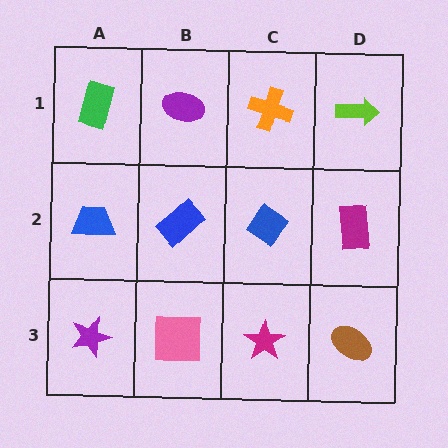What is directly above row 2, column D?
A lime arrow.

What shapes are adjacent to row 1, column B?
A blue rectangle (row 2, column B), a green rectangle (row 1, column A), an orange cross (row 1, column C).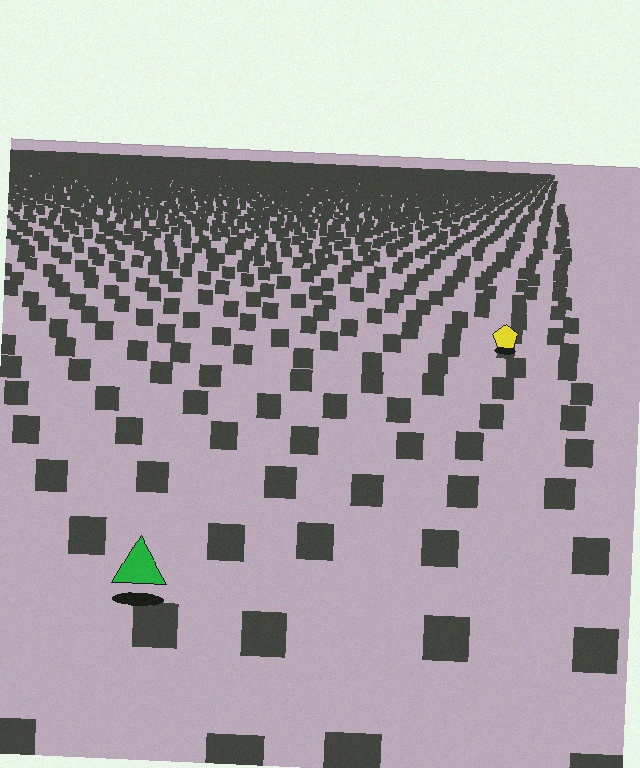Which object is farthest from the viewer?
The yellow pentagon is farthest from the viewer. It appears smaller and the ground texture around it is denser.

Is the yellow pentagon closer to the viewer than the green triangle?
No. The green triangle is closer — you can tell from the texture gradient: the ground texture is coarser near it.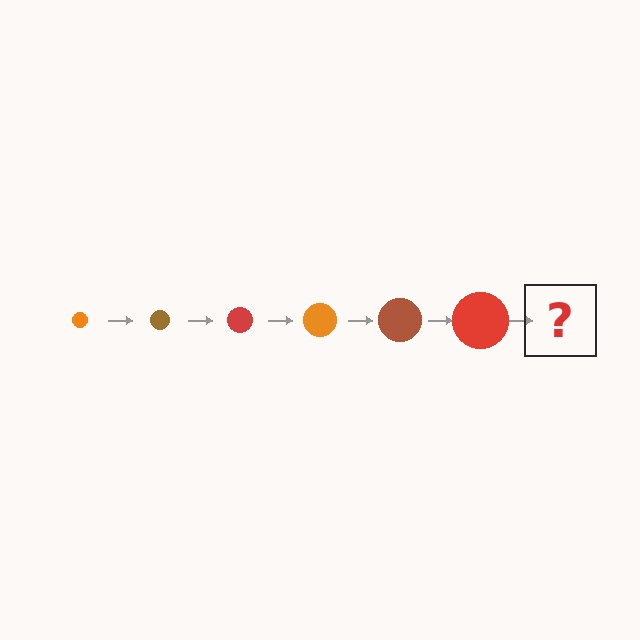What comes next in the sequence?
The next element should be an orange circle, larger than the previous one.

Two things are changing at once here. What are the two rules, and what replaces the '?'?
The two rules are that the circle grows larger each step and the color cycles through orange, brown, and red. The '?' should be an orange circle, larger than the previous one.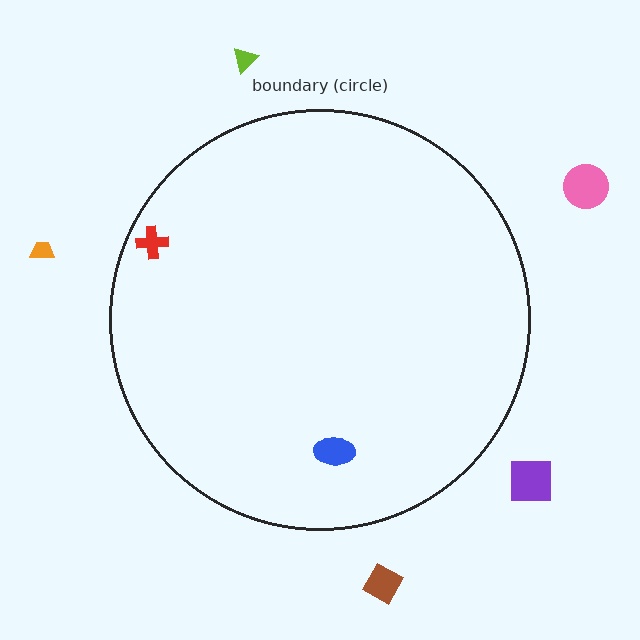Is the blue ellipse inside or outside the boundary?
Inside.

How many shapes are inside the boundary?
2 inside, 5 outside.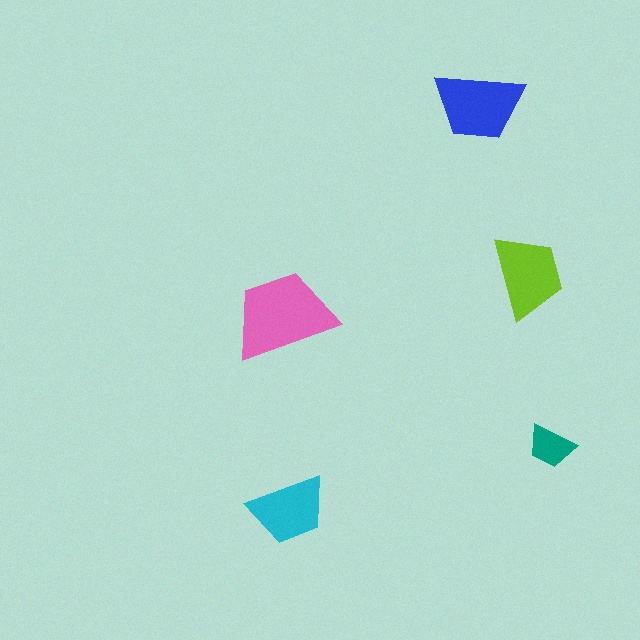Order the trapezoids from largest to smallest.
the pink one, the blue one, the lime one, the cyan one, the teal one.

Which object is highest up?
The blue trapezoid is topmost.